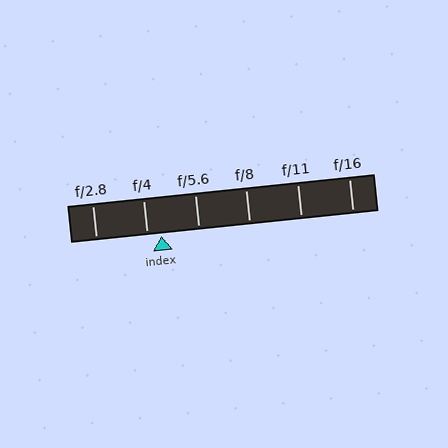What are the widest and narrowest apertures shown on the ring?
The widest aperture shown is f/2.8 and the narrowest is f/16.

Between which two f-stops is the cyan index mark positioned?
The index mark is between f/4 and f/5.6.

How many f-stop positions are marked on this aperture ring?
There are 6 f-stop positions marked.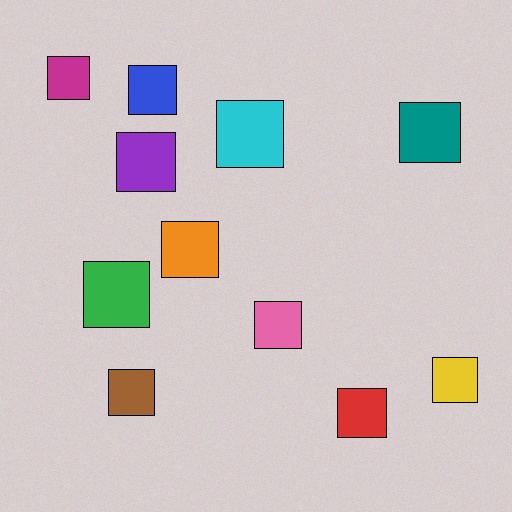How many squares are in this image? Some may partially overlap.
There are 11 squares.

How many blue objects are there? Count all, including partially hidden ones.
There is 1 blue object.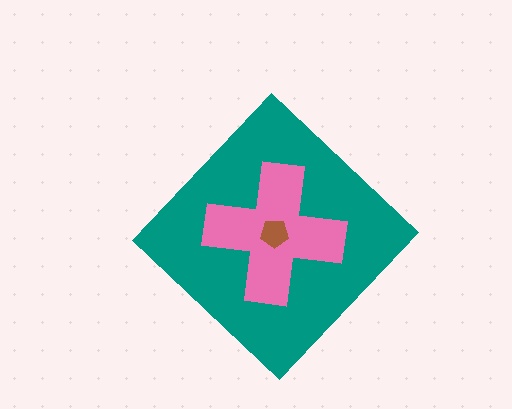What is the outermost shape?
The teal diamond.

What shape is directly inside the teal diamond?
The pink cross.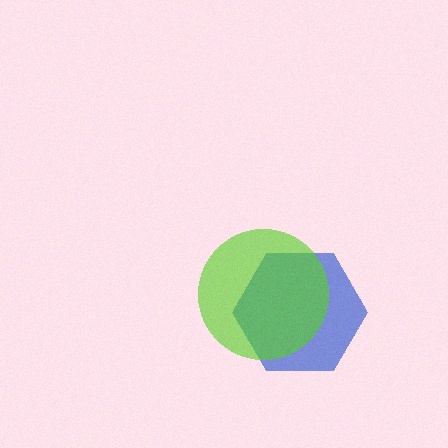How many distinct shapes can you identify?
There are 2 distinct shapes: a blue hexagon, a lime circle.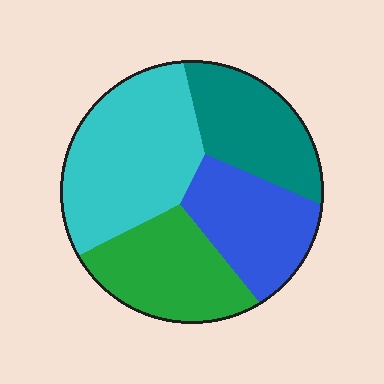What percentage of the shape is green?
Green covers 23% of the shape.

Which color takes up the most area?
Cyan, at roughly 35%.